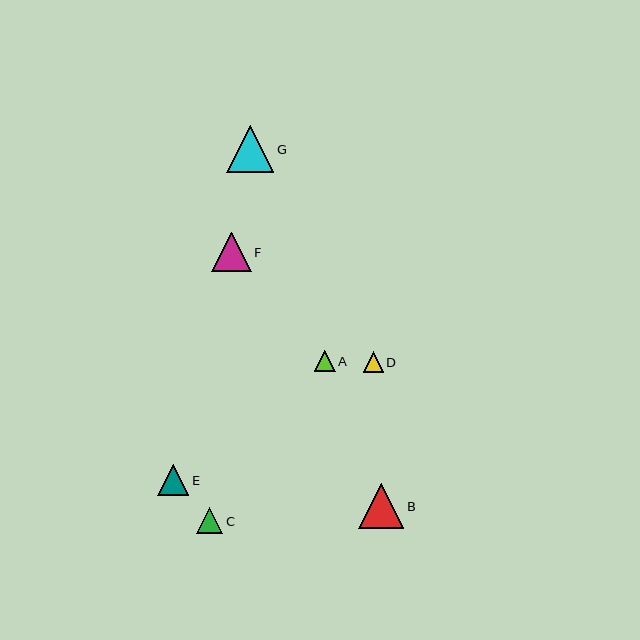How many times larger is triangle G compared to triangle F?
Triangle G is approximately 1.2 times the size of triangle F.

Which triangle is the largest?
Triangle G is the largest with a size of approximately 47 pixels.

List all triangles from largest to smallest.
From largest to smallest: G, B, F, E, C, A, D.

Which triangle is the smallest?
Triangle D is the smallest with a size of approximately 20 pixels.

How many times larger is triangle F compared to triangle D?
Triangle F is approximately 2.0 times the size of triangle D.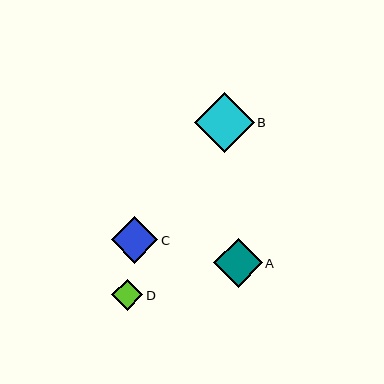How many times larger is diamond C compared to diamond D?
Diamond C is approximately 1.5 times the size of diamond D.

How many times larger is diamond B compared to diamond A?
Diamond B is approximately 1.2 times the size of diamond A.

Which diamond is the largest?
Diamond B is the largest with a size of approximately 60 pixels.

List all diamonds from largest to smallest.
From largest to smallest: B, A, C, D.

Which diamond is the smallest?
Diamond D is the smallest with a size of approximately 31 pixels.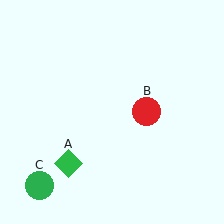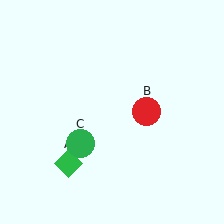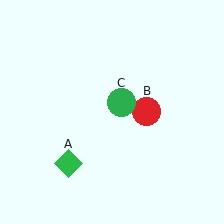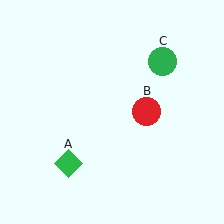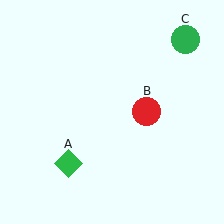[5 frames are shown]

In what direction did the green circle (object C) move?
The green circle (object C) moved up and to the right.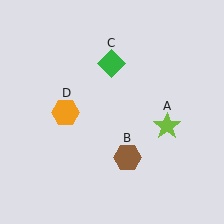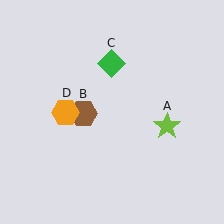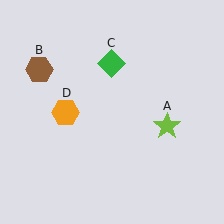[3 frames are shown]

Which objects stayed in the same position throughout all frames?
Lime star (object A) and green diamond (object C) and orange hexagon (object D) remained stationary.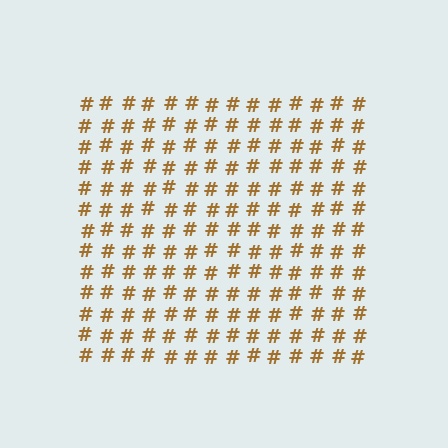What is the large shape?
The large shape is a square.